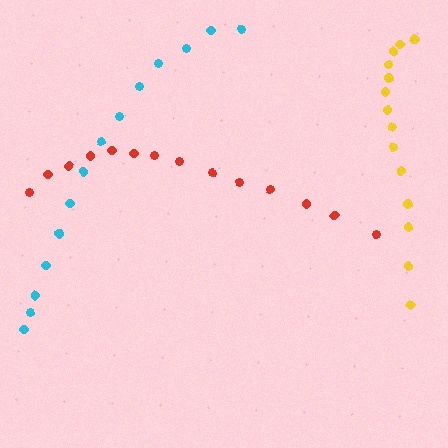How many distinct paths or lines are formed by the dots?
There are 3 distinct paths.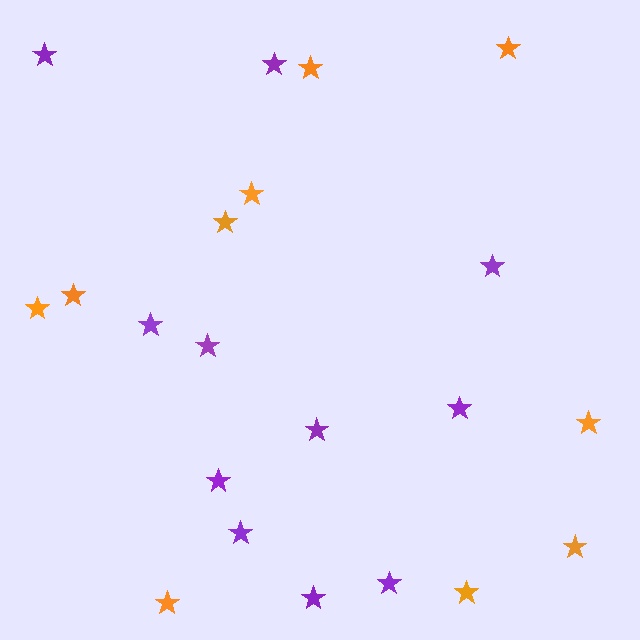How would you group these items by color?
There are 2 groups: one group of orange stars (10) and one group of purple stars (11).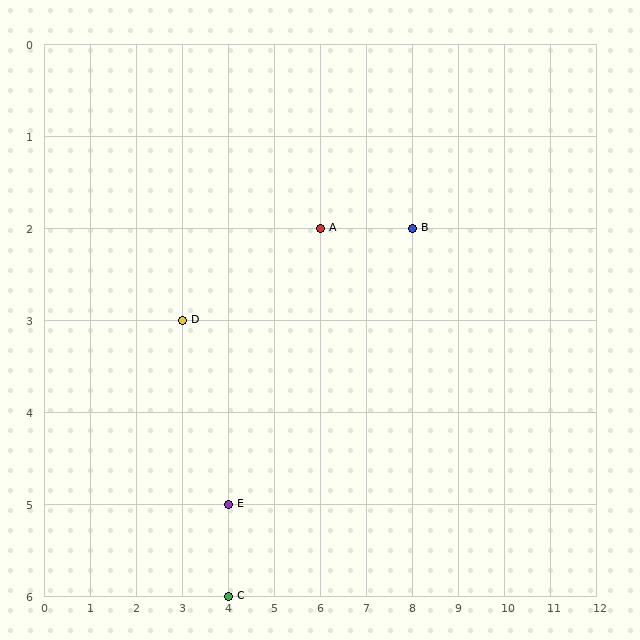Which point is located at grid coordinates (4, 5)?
Point E is at (4, 5).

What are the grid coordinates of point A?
Point A is at grid coordinates (6, 2).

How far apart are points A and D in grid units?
Points A and D are 3 columns and 1 row apart (about 3.2 grid units diagonally).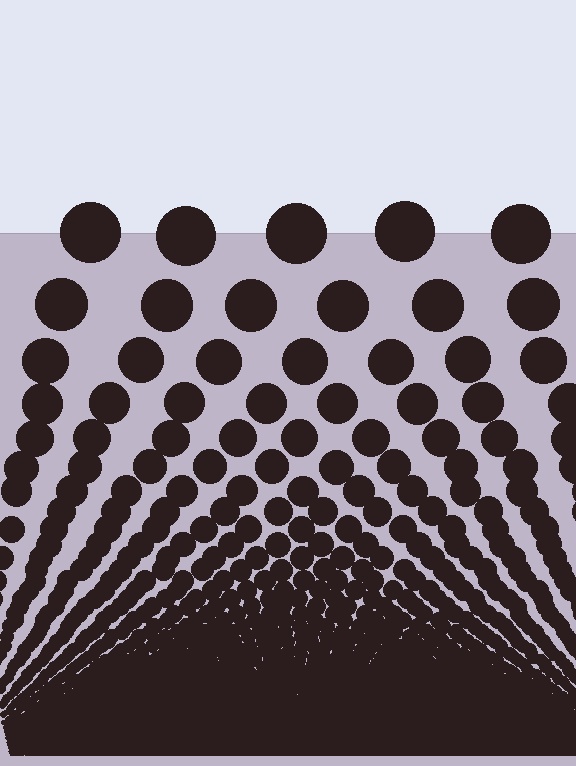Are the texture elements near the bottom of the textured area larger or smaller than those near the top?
Smaller. The gradient is inverted — elements near the bottom are smaller and denser.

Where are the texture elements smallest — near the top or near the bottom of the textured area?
Near the bottom.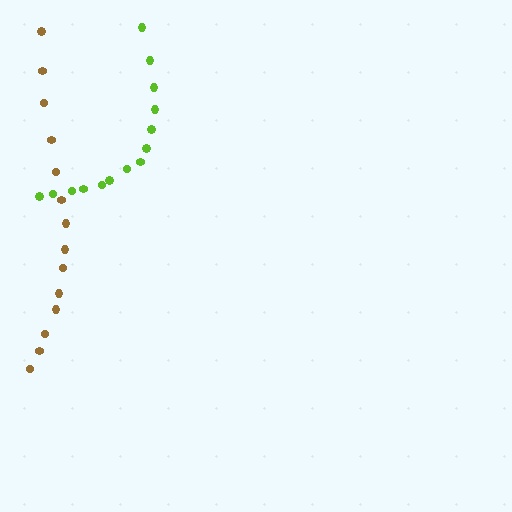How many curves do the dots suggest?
There are 2 distinct paths.